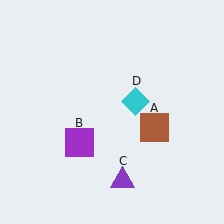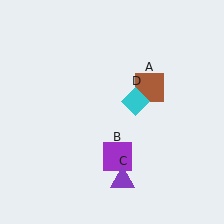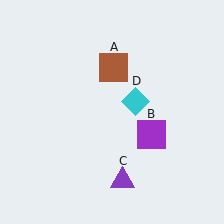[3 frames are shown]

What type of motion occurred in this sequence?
The brown square (object A), purple square (object B) rotated counterclockwise around the center of the scene.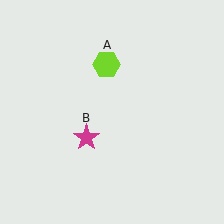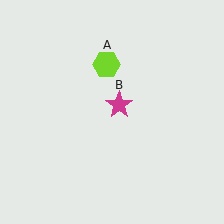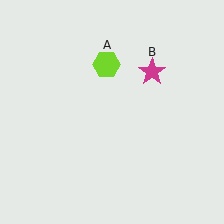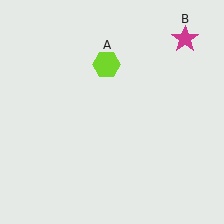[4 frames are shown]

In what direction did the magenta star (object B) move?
The magenta star (object B) moved up and to the right.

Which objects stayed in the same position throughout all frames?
Lime hexagon (object A) remained stationary.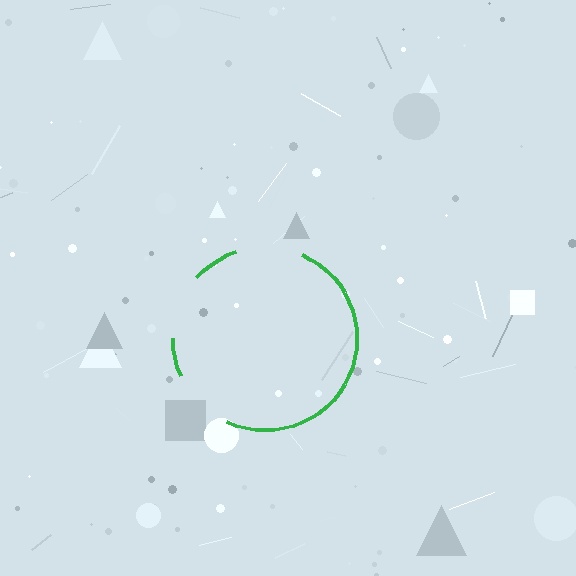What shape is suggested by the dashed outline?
The dashed outline suggests a circle.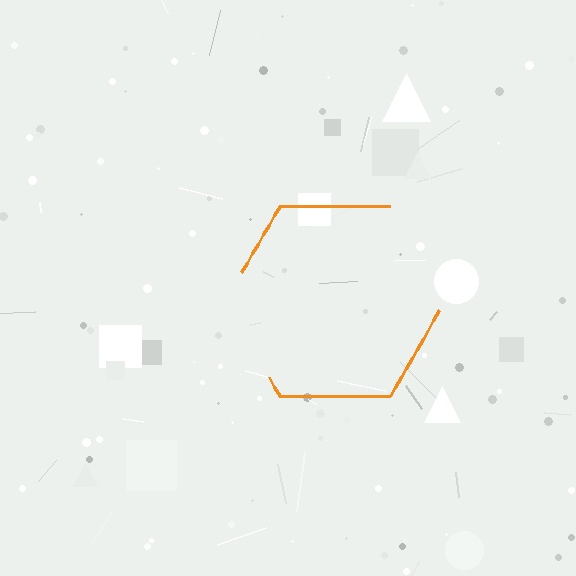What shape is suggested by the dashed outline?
The dashed outline suggests a hexagon.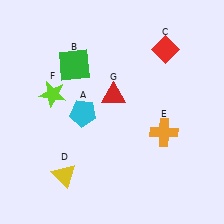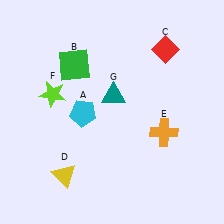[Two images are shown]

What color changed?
The triangle (G) changed from red in Image 1 to teal in Image 2.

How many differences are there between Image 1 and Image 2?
There is 1 difference between the two images.